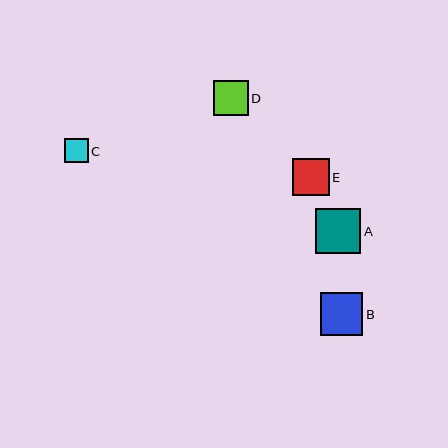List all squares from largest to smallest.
From largest to smallest: A, B, E, D, C.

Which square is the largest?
Square A is the largest with a size of approximately 45 pixels.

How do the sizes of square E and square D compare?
Square E and square D are approximately the same size.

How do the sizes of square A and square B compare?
Square A and square B are approximately the same size.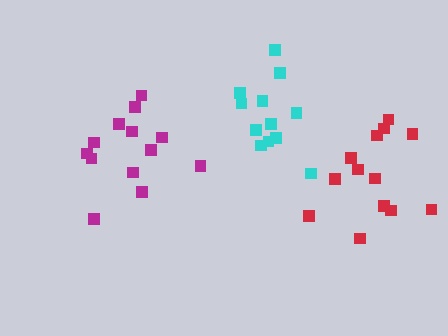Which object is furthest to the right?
The red cluster is rightmost.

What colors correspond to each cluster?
The clusters are colored: red, magenta, cyan.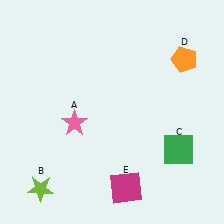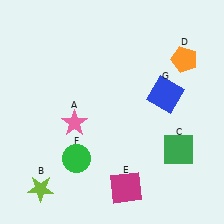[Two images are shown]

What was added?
A green circle (F), a blue square (G) were added in Image 2.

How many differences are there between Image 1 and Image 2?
There are 2 differences between the two images.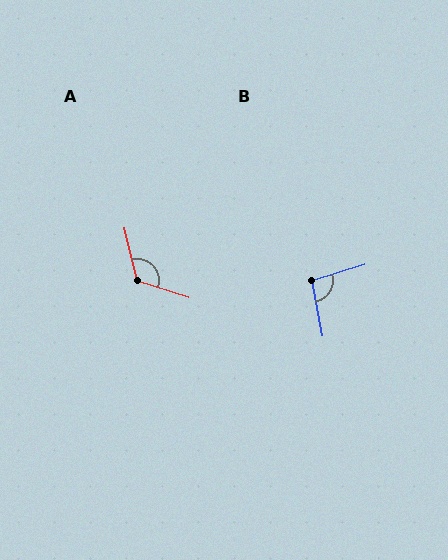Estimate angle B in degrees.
Approximately 96 degrees.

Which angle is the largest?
A, at approximately 121 degrees.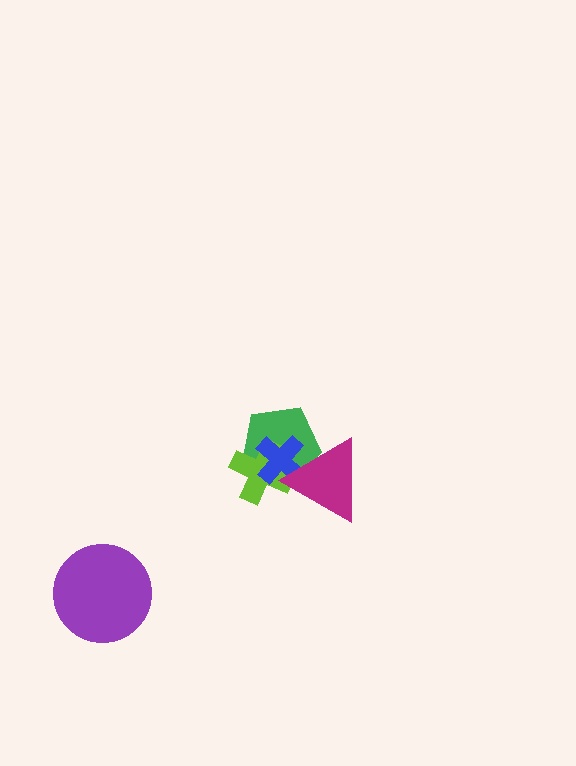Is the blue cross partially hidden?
Yes, it is partially covered by another shape.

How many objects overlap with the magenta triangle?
3 objects overlap with the magenta triangle.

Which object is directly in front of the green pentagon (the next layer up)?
The lime cross is directly in front of the green pentagon.